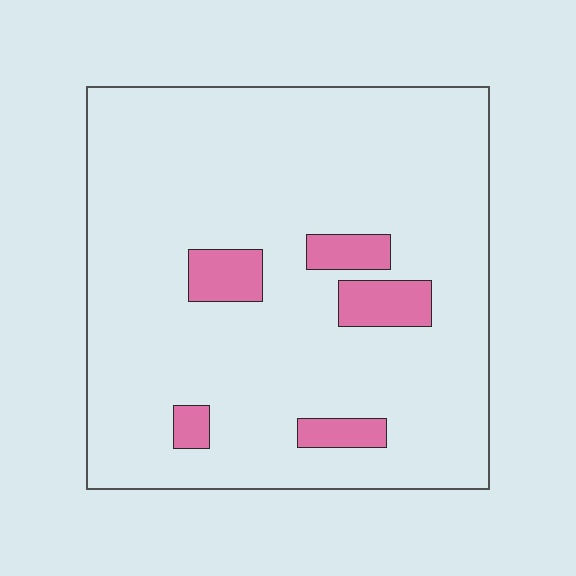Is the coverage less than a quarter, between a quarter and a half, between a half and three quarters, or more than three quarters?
Less than a quarter.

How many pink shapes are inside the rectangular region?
5.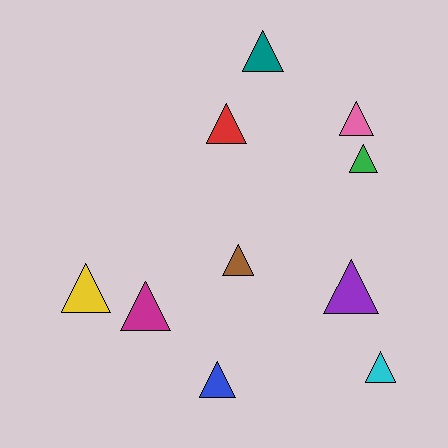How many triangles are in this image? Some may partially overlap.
There are 10 triangles.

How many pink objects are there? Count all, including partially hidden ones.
There is 1 pink object.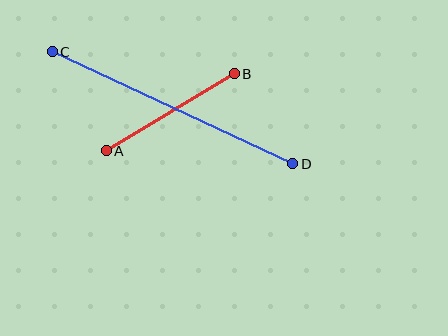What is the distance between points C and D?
The distance is approximately 265 pixels.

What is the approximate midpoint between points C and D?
The midpoint is at approximately (172, 108) pixels.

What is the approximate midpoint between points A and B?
The midpoint is at approximately (170, 112) pixels.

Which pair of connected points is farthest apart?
Points C and D are farthest apart.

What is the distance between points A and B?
The distance is approximately 149 pixels.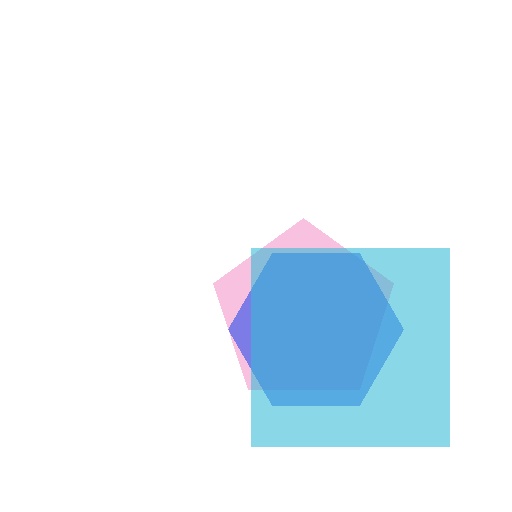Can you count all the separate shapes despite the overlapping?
Yes, there are 3 separate shapes.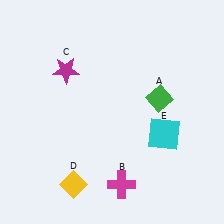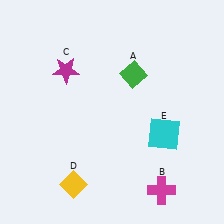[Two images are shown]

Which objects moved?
The objects that moved are: the green diamond (A), the magenta cross (B).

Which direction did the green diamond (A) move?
The green diamond (A) moved left.